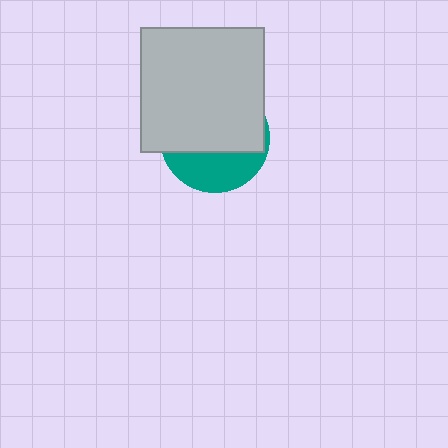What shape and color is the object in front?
The object in front is a light gray square.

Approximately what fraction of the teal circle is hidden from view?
Roughly 66% of the teal circle is hidden behind the light gray square.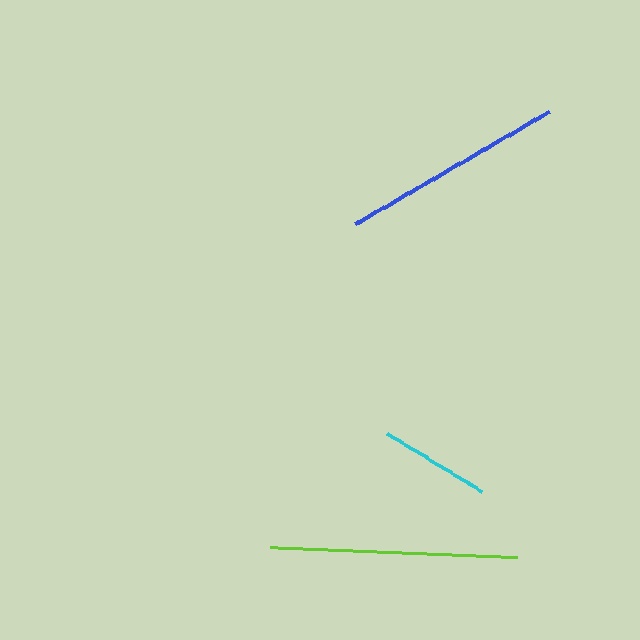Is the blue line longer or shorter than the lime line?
The lime line is longer than the blue line.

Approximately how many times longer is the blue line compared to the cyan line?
The blue line is approximately 2.0 times the length of the cyan line.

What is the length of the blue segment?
The blue segment is approximately 224 pixels long.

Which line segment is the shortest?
The cyan line is the shortest at approximately 111 pixels.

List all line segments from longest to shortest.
From longest to shortest: lime, blue, cyan.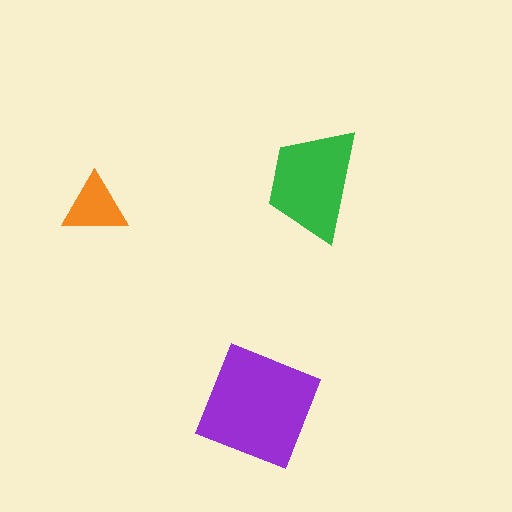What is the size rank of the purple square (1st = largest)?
1st.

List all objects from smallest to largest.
The orange triangle, the green trapezoid, the purple square.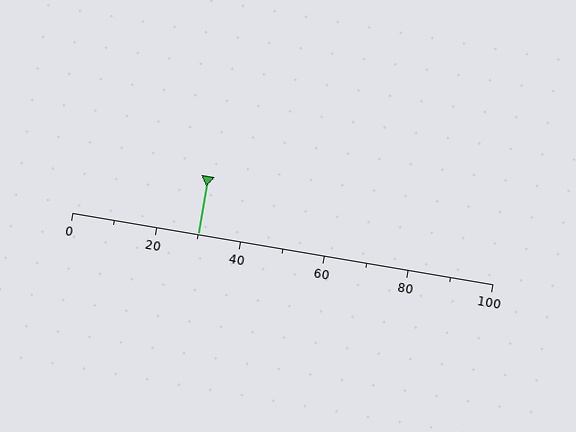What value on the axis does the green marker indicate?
The marker indicates approximately 30.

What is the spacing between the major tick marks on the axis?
The major ticks are spaced 20 apart.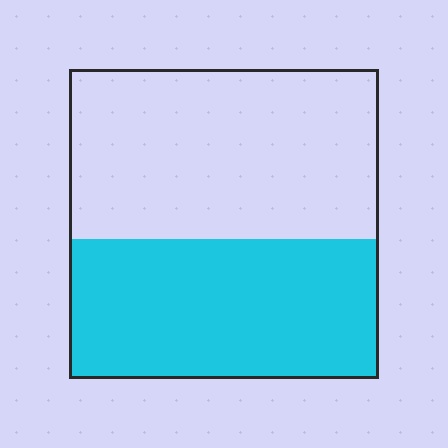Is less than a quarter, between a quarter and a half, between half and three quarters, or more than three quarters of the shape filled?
Between a quarter and a half.